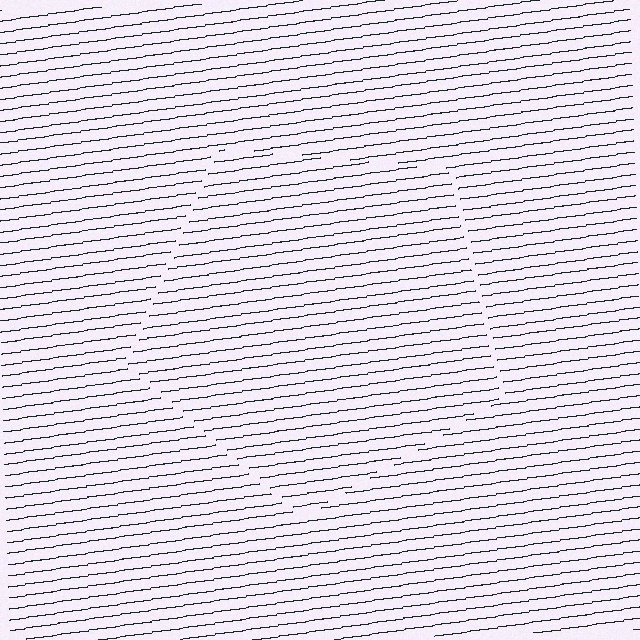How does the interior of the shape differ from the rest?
The interior of the shape contains the same grating, shifted by half a period — the contour is defined by the phase discontinuity where line-ends from the inner and outer gratings abut.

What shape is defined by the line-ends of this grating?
An illusory pentagon. The interior of the shape contains the same grating, shifted by half a period — the contour is defined by the phase discontinuity where line-ends from the inner and outer gratings abut.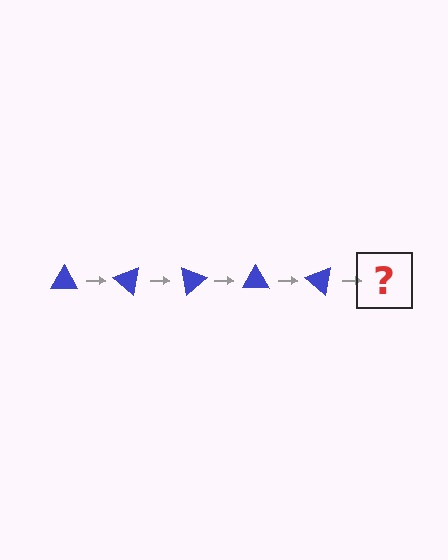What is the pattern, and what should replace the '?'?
The pattern is that the triangle rotates 40 degrees each step. The '?' should be a blue triangle rotated 200 degrees.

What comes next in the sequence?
The next element should be a blue triangle rotated 200 degrees.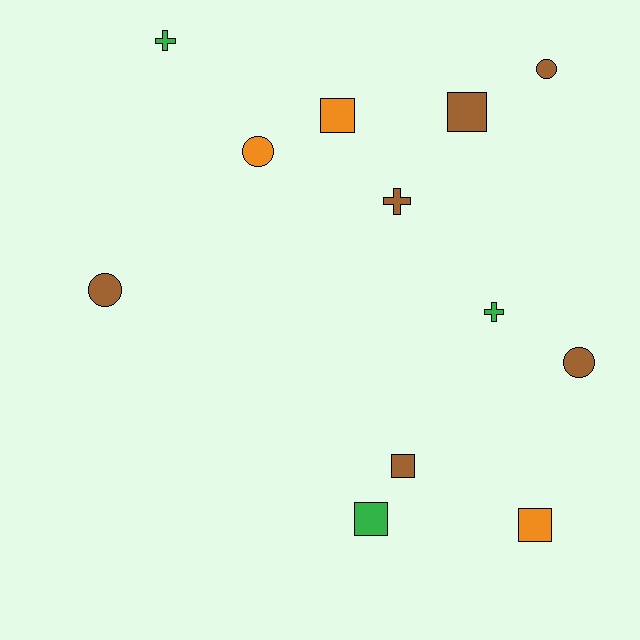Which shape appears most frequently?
Square, with 5 objects.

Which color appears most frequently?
Brown, with 6 objects.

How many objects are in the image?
There are 12 objects.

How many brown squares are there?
There are 2 brown squares.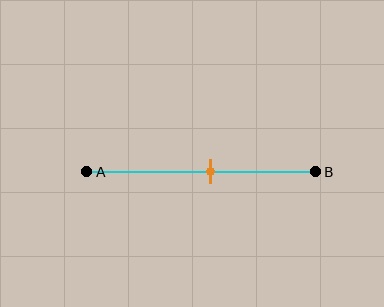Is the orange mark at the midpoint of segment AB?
No, the mark is at about 55% from A, not at the 50% midpoint.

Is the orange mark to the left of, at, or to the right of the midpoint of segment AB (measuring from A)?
The orange mark is to the right of the midpoint of segment AB.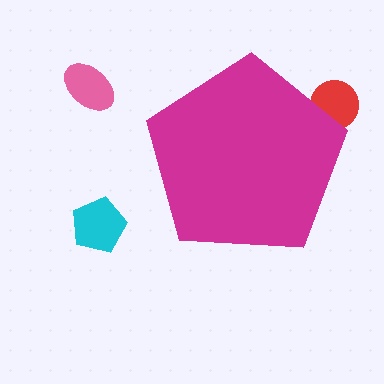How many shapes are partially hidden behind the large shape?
1 shape is partially hidden.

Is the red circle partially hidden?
Yes, the red circle is partially hidden behind the magenta pentagon.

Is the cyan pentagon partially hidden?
No, the cyan pentagon is fully visible.